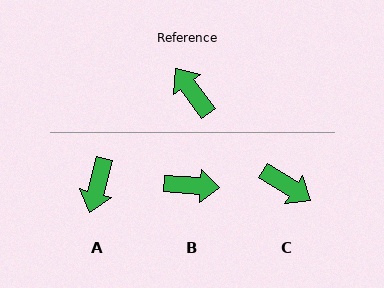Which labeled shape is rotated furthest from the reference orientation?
C, about 159 degrees away.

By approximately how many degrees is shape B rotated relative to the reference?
Approximately 130 degrees clockwise.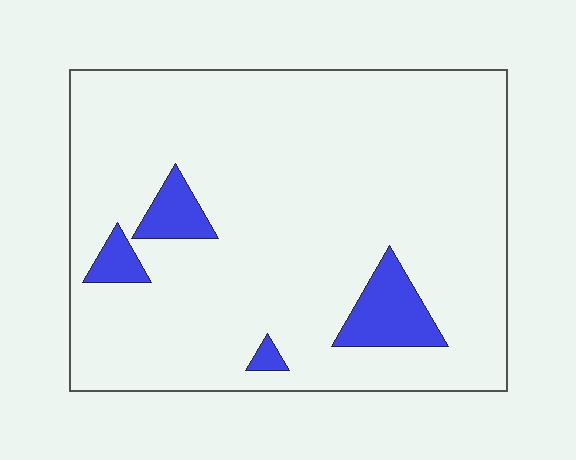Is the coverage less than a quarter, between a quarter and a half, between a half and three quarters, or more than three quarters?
Less than a quarter.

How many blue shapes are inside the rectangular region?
4.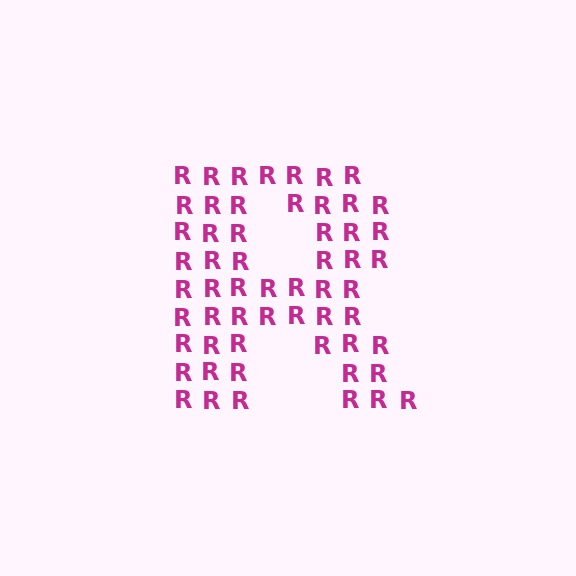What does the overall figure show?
The overall figure shows the letter R.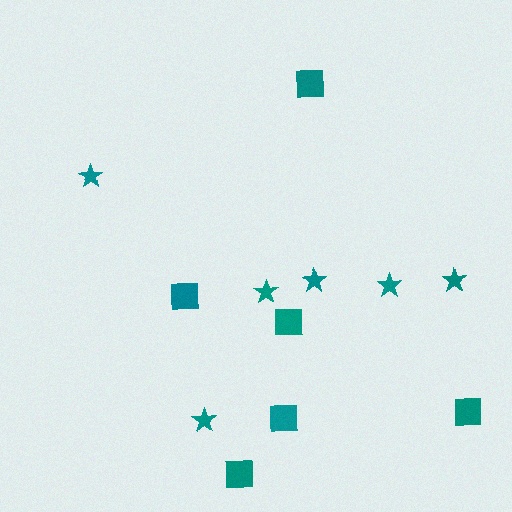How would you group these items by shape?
There are 2 groups: one group of stars (6) and one group of squares (6).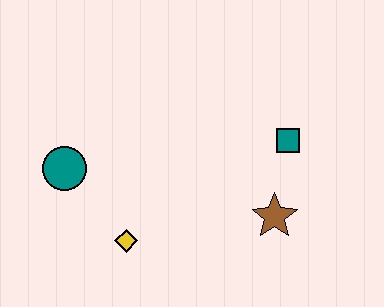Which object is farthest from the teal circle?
The teal square is farthest from the teal circle.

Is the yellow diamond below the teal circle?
Yes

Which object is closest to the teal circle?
The yellow diamond is closest to the teal circle.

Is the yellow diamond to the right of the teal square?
No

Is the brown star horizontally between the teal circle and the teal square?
Yes